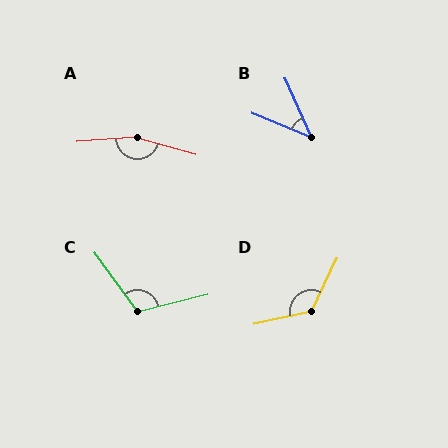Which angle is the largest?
A, at approximately 159 degrees.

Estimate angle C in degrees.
Approximately 111 degrees.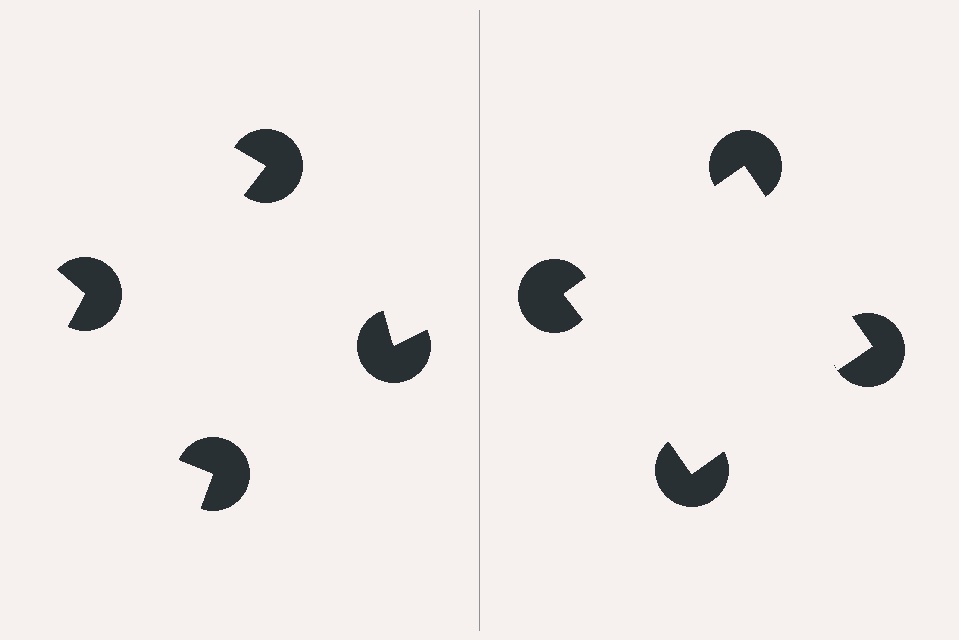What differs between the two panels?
The pac-man discs are positioned identically on both sides; only the wedge orientations differ. On the right they align to a square; on the left they are misaligned.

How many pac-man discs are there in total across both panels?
8 — 4 on each side.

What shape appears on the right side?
An illusory square.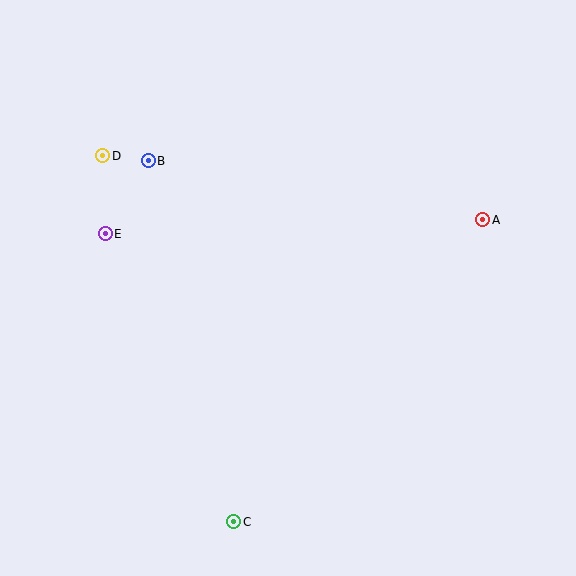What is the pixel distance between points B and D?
The distance between B and D is 46 pixels.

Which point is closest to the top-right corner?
Point A is closest to the top-right corner.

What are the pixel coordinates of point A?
Point A is at (483, 220).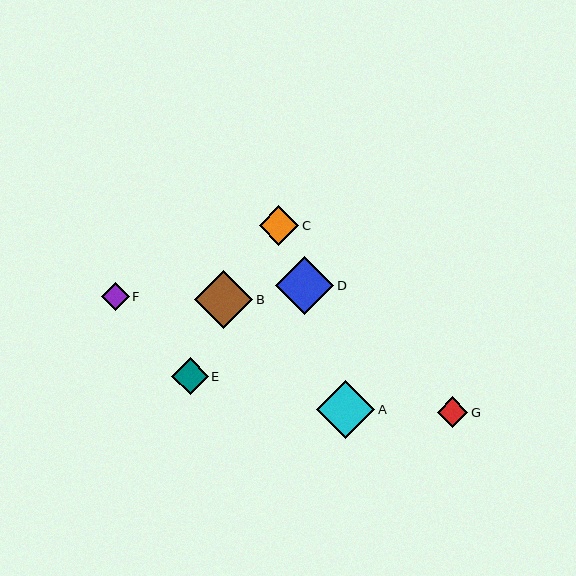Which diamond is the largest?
Diamond A is the largest with a size of approximately 58 pixels.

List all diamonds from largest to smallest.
From largest to smallest: A, B, D, C, E, G, F.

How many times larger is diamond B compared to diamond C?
Diamond B is approximately 1.5 times the size of diamond C.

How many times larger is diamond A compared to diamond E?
Diamond A is approximately 1.6 times the size of diamond E.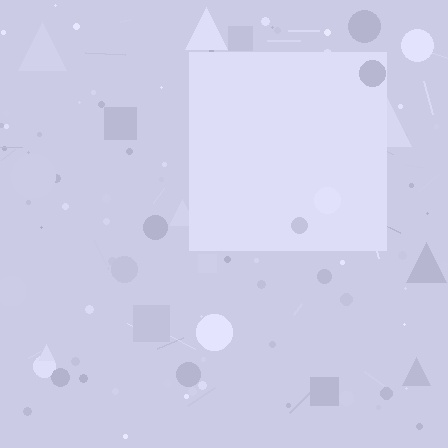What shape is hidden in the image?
A square is hidden in the image.